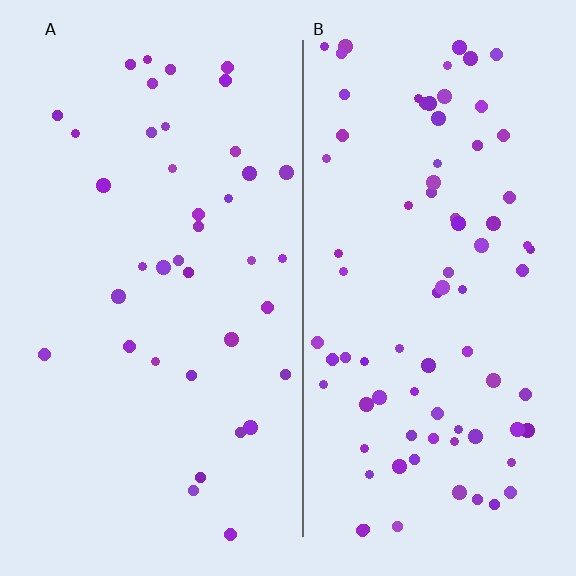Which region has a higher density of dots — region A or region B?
B (the right).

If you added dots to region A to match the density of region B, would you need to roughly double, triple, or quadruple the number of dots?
Approximately double.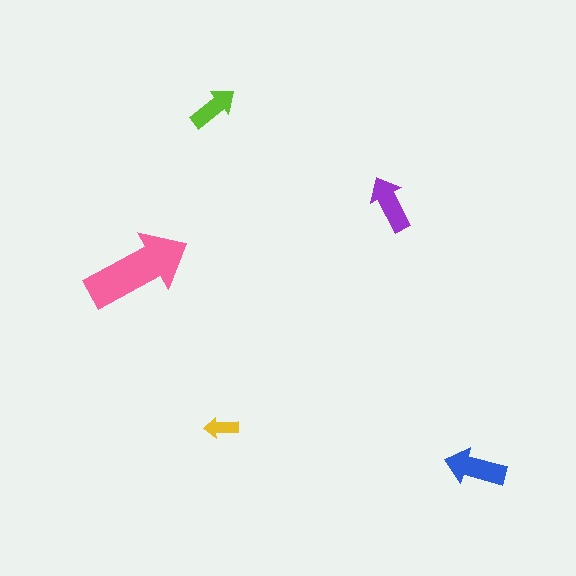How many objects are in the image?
There are 5 objects in the image.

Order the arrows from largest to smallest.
the pink one, the blue one, the purple one, the lime one, the yellow one.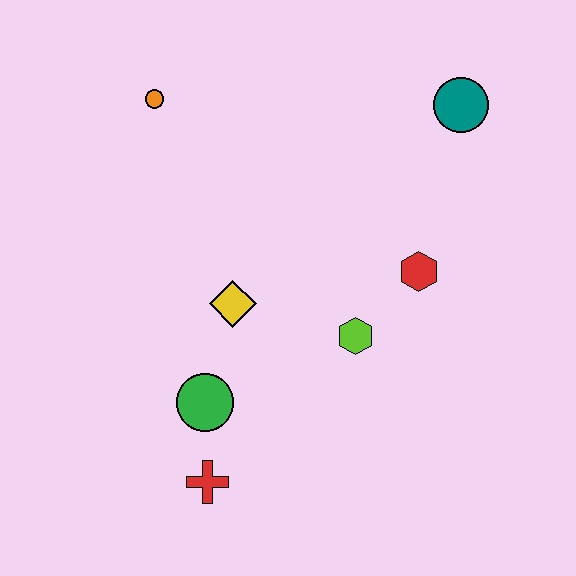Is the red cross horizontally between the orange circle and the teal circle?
Yes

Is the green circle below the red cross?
No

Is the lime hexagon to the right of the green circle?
Yes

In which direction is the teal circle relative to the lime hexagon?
The teal circle is above the lime hexagon.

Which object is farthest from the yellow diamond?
The teal circle is farthest from the yellow diamond.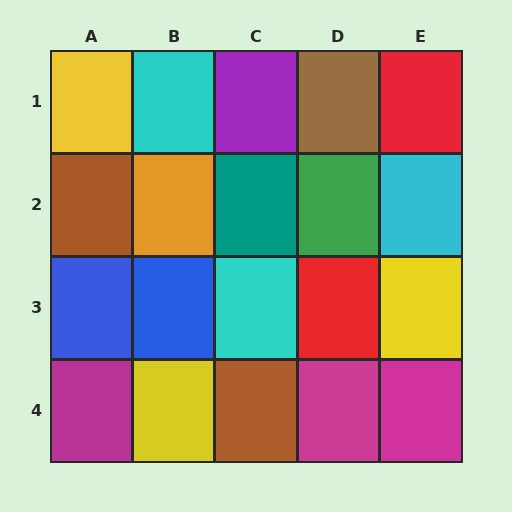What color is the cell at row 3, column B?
Blue.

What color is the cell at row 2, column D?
Green.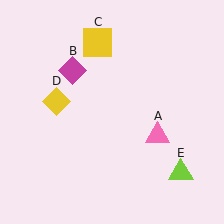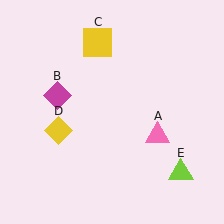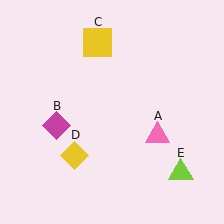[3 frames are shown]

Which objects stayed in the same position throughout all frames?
Pink triangle (object A) and yellow square (object C) and lime triangle (object E) remained stationary.